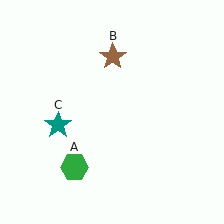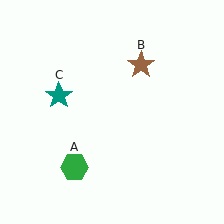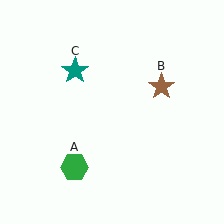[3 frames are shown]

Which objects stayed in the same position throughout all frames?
Green hexagon (object A) remained stationary.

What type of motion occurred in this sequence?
The brown star (object B), teal star (object C) rotated clockwise around the center of the scene.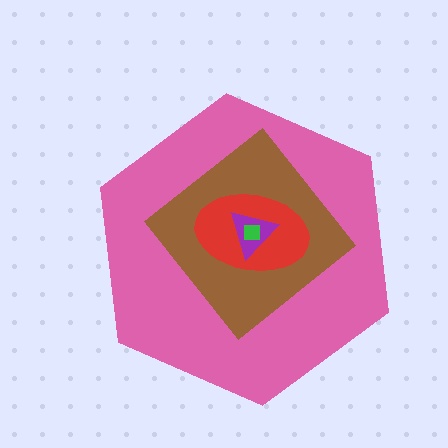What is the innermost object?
The green square.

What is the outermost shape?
The pink hexagon.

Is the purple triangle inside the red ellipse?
Yes.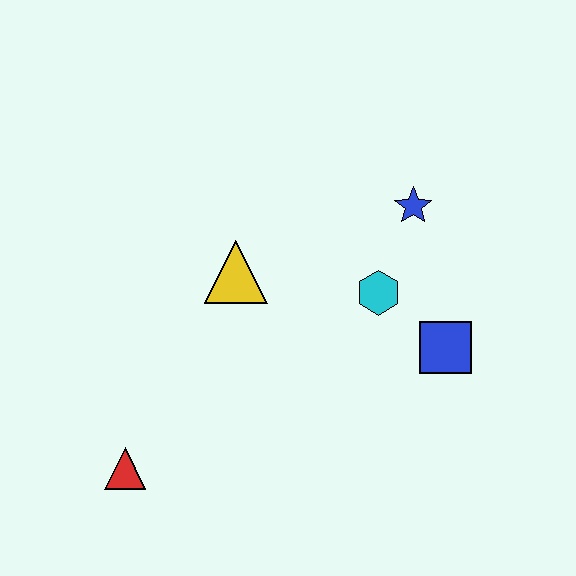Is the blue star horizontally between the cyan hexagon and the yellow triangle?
No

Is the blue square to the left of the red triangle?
No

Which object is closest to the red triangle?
The yellow triangle is closest to the red triangle.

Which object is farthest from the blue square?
The red triangle is farthest from the blue square.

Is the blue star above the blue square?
Yes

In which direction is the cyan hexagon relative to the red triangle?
The cyan hexagon is to the right of the red triangle.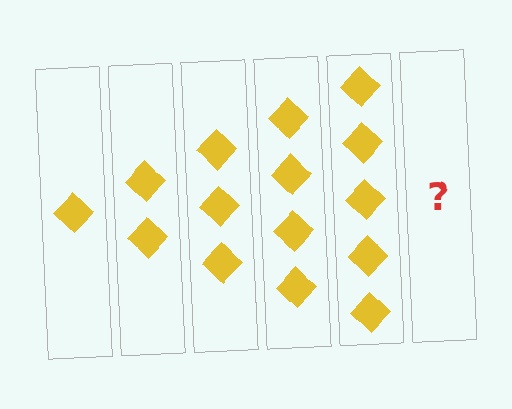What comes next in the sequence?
The next element should be 6 diamonds.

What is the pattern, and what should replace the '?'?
The pattern is that each step adds one more diamond. The '?' should be 6 diamonds.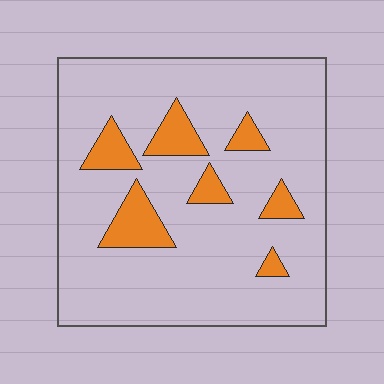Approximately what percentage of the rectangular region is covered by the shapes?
Approximately 15%.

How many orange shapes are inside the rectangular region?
7.